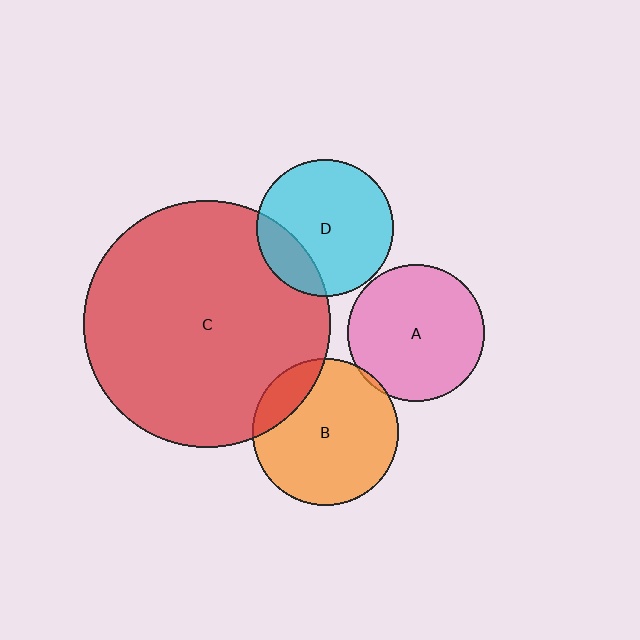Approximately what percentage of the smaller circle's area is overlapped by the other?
Approximately 5%.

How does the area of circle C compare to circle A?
Approximately 3.2 times.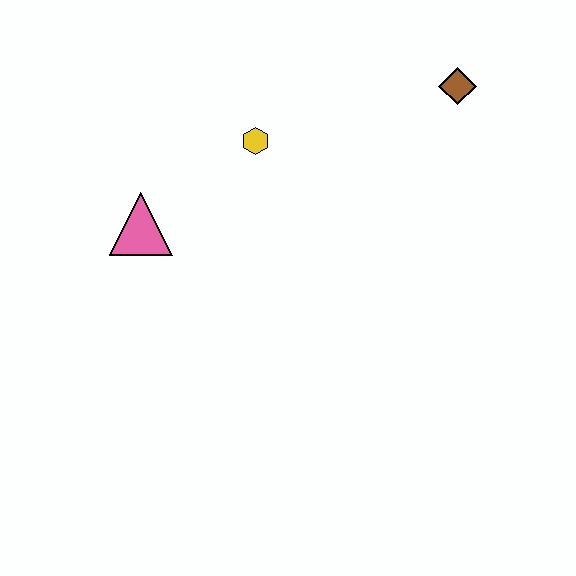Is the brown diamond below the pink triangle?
No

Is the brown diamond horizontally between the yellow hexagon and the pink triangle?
No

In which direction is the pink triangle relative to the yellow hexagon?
The pink triangle is to the left of the yellow hexagon.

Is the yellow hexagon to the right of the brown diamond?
No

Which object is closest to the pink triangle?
The yellow hexagon is closest to the pink triangle.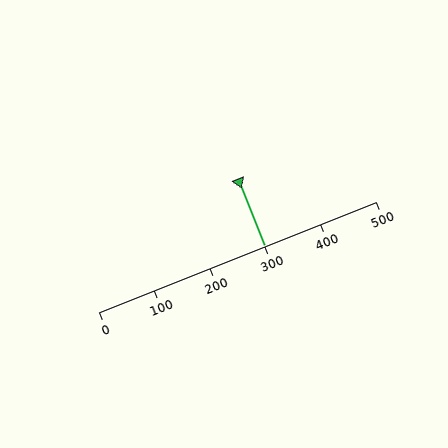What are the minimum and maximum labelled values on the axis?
The axis runs from 0 to 500.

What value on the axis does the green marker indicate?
The marker indicates approximately 300.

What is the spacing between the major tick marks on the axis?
The major ticks are spaced 100 apart.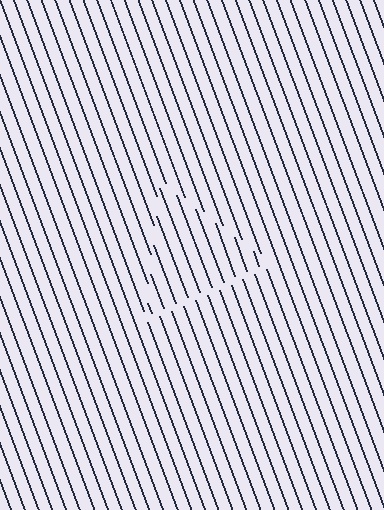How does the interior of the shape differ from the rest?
The interior of the shape contains the same grating, shifted by half a period — the contour is defined by the phase discontinuity where line-ends from the inner and outer gratings abut.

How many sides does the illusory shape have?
3 sides — the line-ends trace a triangle.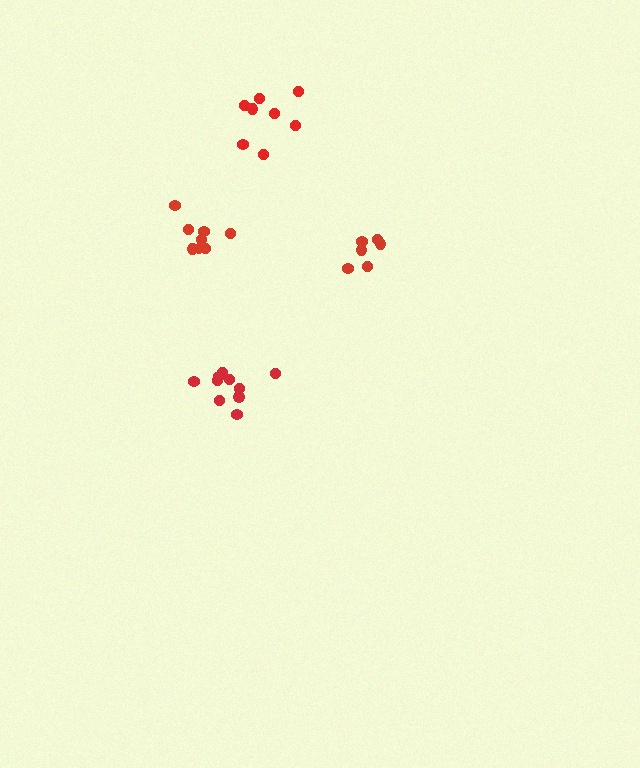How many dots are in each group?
Group 1: 9 dots, Group 2: 10 dots, Group 3: 8 dots, Group 4: 6 dots (33 total).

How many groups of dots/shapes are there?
There are 4 groups.